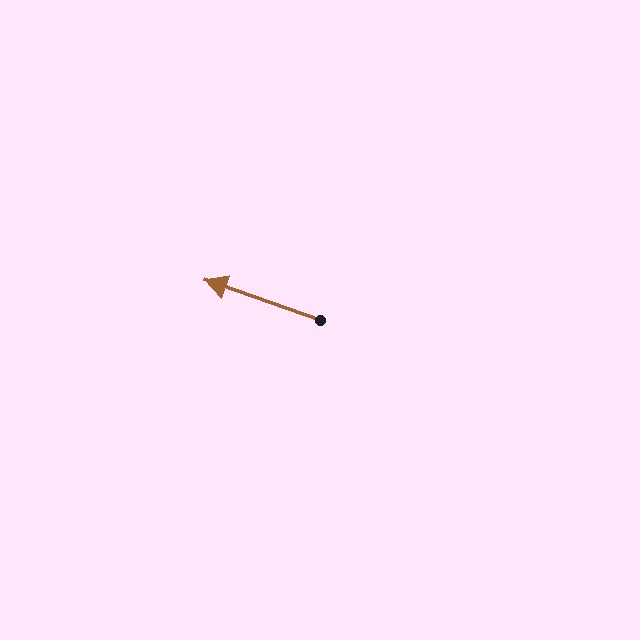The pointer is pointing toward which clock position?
Roughly 10 o'clock.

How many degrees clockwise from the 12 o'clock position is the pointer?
Approximately 289 degrees.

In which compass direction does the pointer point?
West.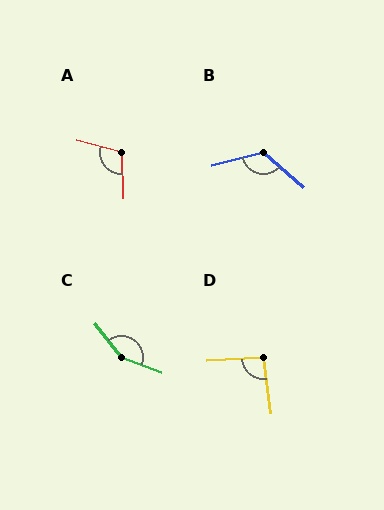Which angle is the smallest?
D, at approximately 95 degrees.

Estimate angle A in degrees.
Approximately 107 degrees.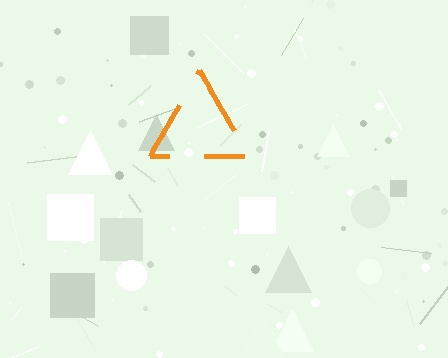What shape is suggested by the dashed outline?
The dashed outline suggests a triangle.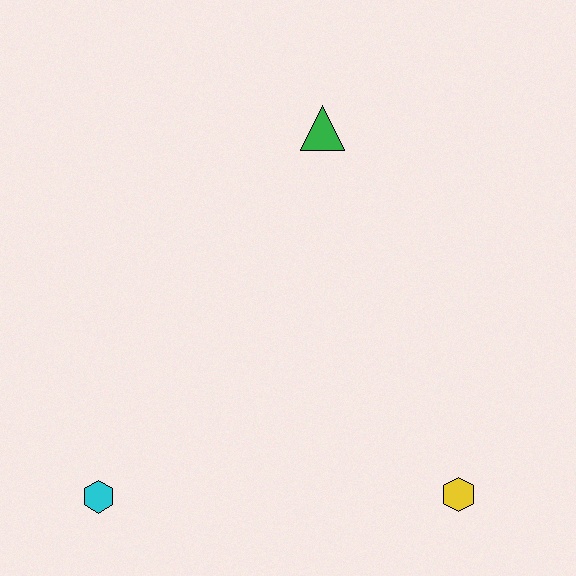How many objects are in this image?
There are 3 objects.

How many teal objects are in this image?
There are no teal objects.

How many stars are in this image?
There are no stars.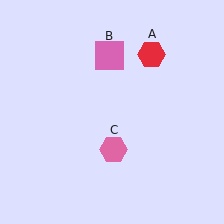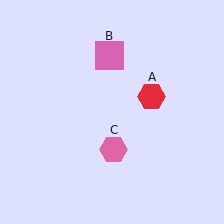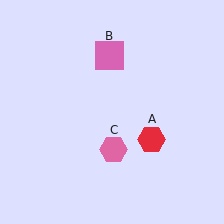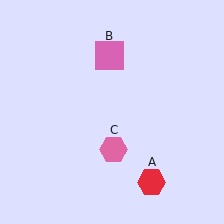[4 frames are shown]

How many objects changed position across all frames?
1 object changed position: red hexagon (object A).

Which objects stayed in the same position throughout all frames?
Pink square (object B) and pink hexagon (object C) remained stationary.